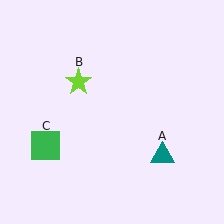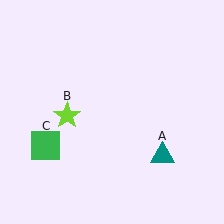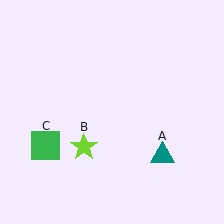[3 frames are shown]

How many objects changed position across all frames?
1 object changed position: lime star (object B).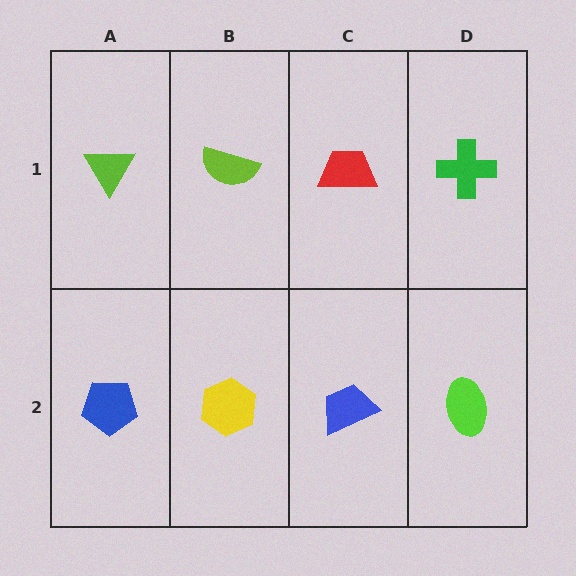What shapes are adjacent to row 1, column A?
A blue pentagon (row 2, column A), a lime semicircle (row 1, column B).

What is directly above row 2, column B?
A lime semicircle.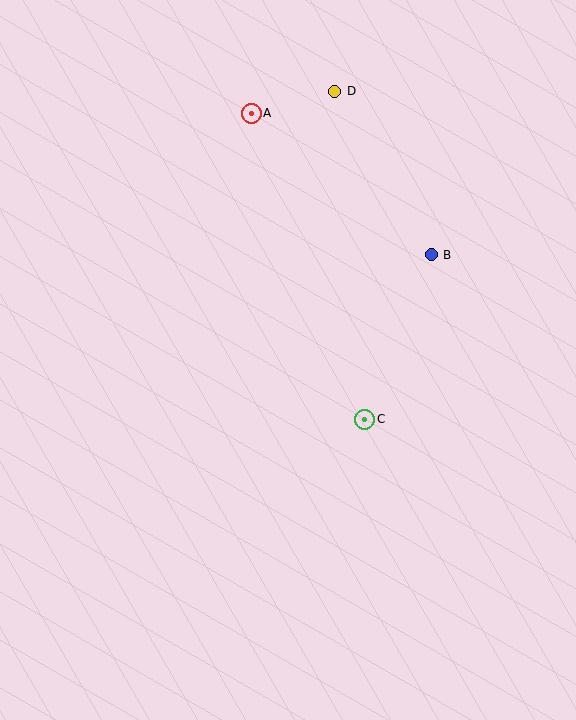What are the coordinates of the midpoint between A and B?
The midpoint between A and B is at (341, 184).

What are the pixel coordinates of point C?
Point C is at (364, 419).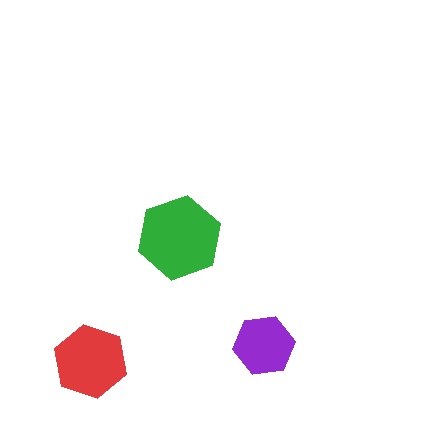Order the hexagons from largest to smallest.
the green one, the red one, the purple one.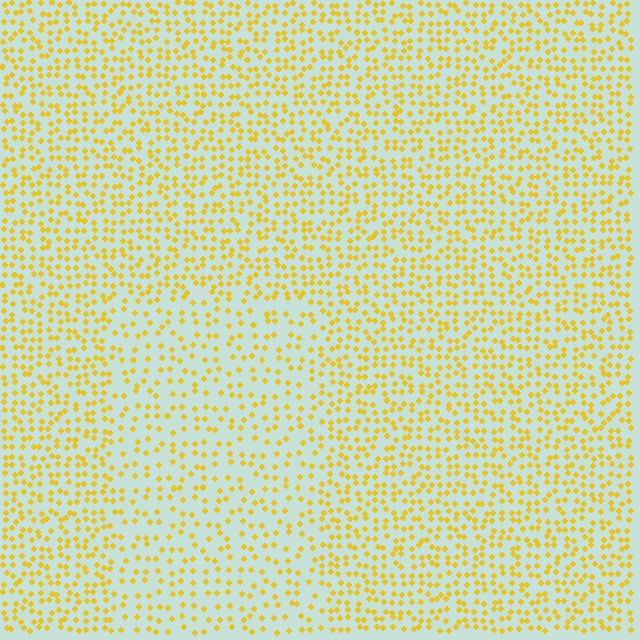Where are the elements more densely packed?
The elements are more densely packed outside the rectangle boundary.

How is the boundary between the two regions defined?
The boundary is defined by a change in element density (approximately 1.7x ratio). All elements are the same color, size, and shape.